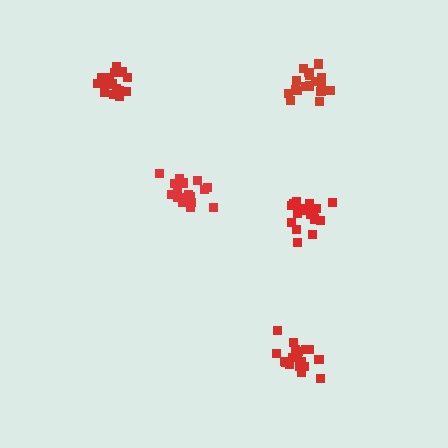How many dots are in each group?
Group 1: 18 dots, Group 2: 18 dots, Group 3: 19 dots, Group 4: 18 dots, Group 5: 17 dots (90 total).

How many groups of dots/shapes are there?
There are 5 groups.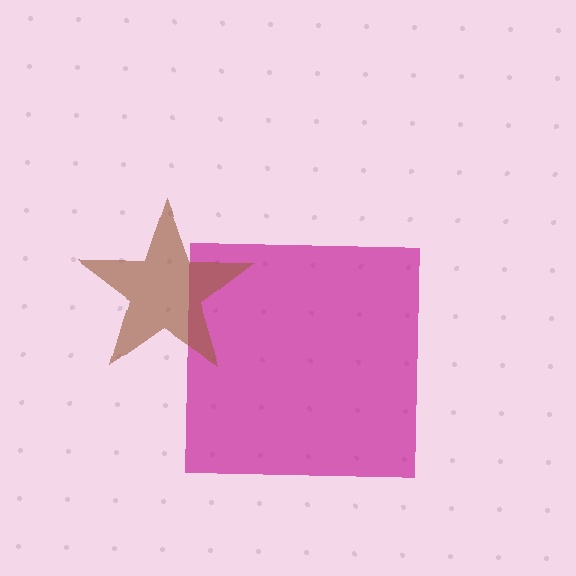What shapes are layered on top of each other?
The layered shapes are: a magenta square, a brown star.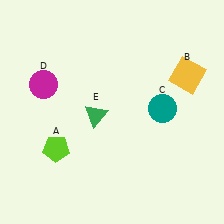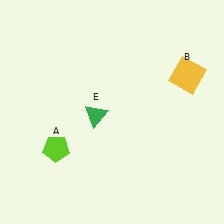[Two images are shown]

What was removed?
The teal circle (C), the magenta circle (D) were removed in Image 2.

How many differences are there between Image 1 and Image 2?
There are 2 differences between the two images.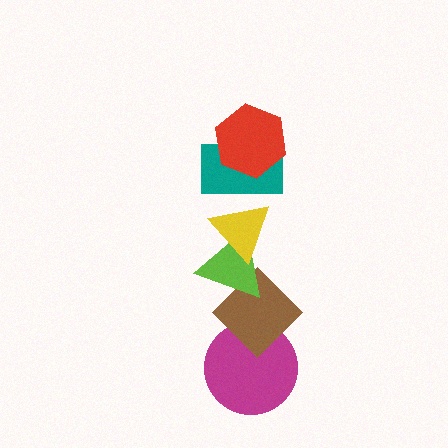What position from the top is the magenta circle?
The magenta circle is 6th from the top.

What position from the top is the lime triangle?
The lime triangle is 4th from the top.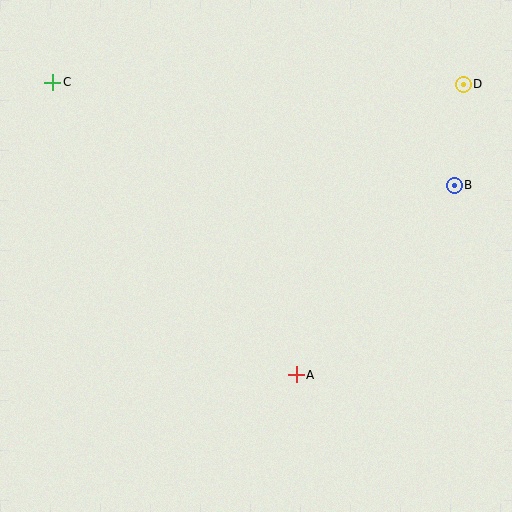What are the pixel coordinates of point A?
Point A is at (296, 375).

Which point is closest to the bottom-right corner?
Point A is closest to the bottom-right corner.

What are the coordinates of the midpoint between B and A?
The midpoint between B and A is at (375, 280).